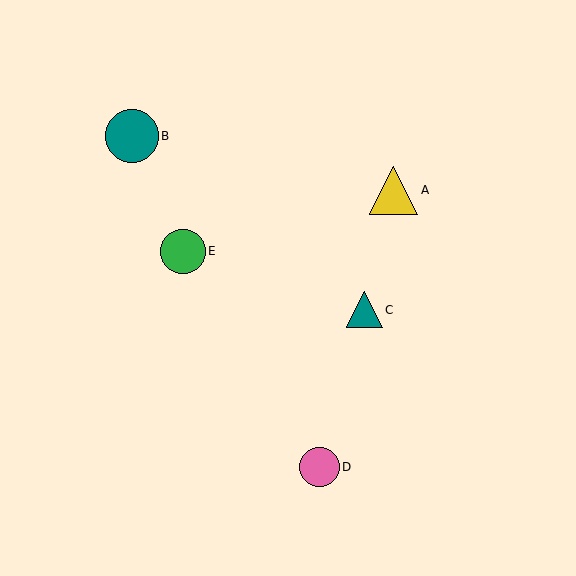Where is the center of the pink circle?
The center of the pink circle is at (319, 467).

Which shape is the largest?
The teal circle (labeled B) is the largest.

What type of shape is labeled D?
Shape D is a pink circle.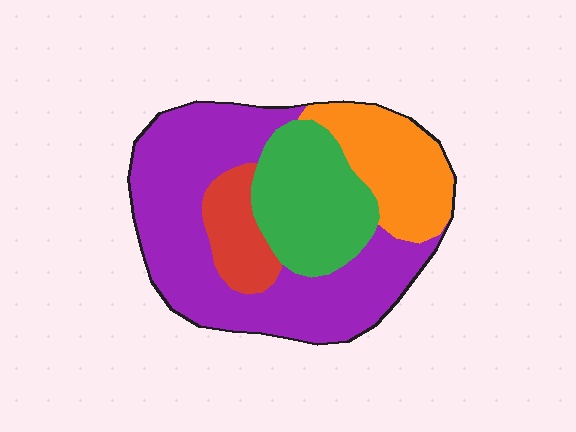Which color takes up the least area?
Red, at roughly 10%.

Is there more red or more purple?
Purple.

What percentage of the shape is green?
Green takes up less than a quarter of the shape.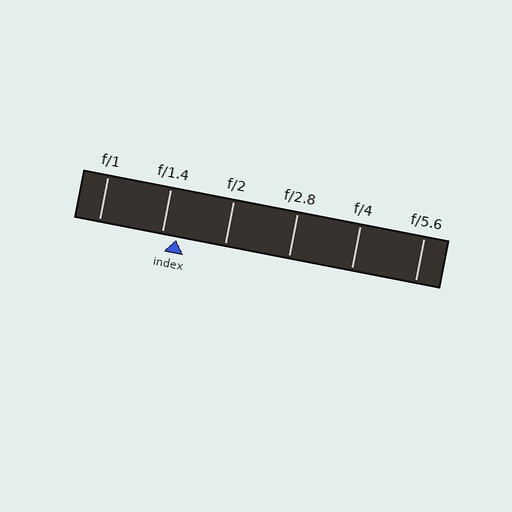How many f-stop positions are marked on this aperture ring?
There are 6 f-stop positions marked.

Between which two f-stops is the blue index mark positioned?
The index mark is between f/1.4 and f/2.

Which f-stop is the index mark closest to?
The index mark is closest to f/1.4.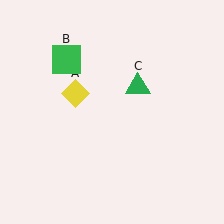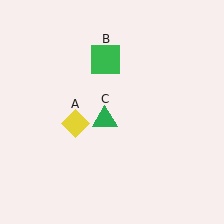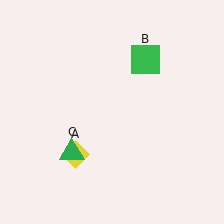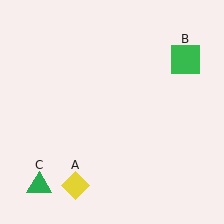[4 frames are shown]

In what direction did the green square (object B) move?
The green square (object B) moved right.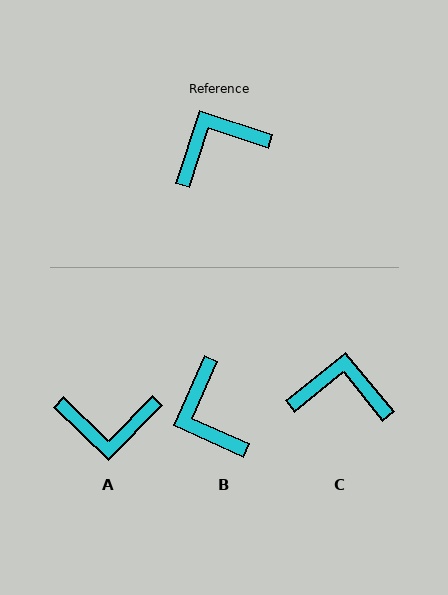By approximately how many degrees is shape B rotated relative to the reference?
Approximately 85 degrees counter-clockwise.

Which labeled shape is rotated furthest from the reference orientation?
A, about 154 degrees away.